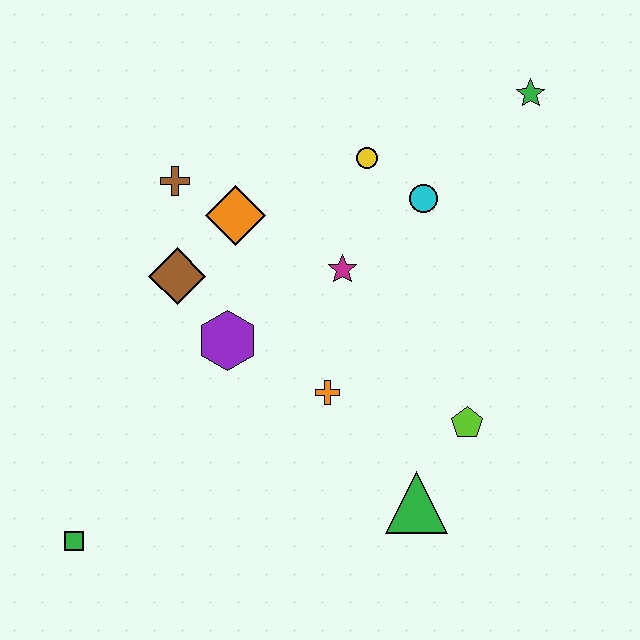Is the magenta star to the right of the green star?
No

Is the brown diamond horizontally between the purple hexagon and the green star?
No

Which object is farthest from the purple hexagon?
The green star is farthest from the purple hexagon.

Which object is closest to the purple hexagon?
The brown diamond is closest to the purple hexagon.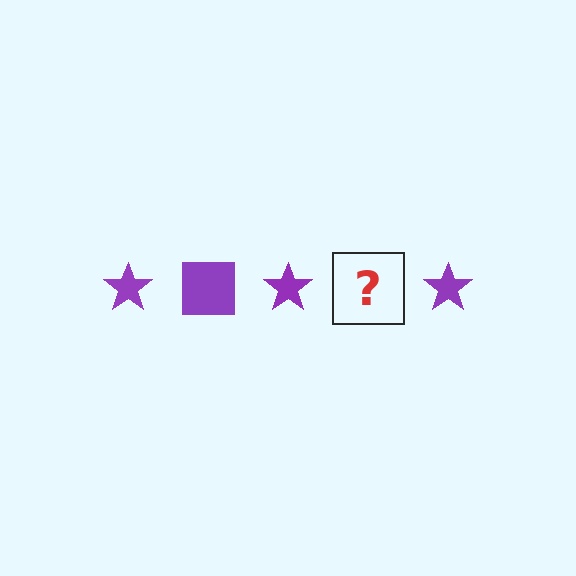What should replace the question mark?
The question mark should be replaced with a purple square.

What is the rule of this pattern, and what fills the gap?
The rule is that the pattern cycles through star, square shapes in purple. The gap should be filled with a purple square.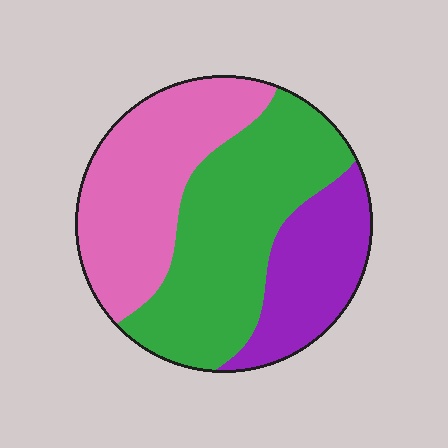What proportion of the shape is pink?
Pink takes up about one third (1/3) of the shape.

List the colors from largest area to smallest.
From largest to smallest: green, pink, purple.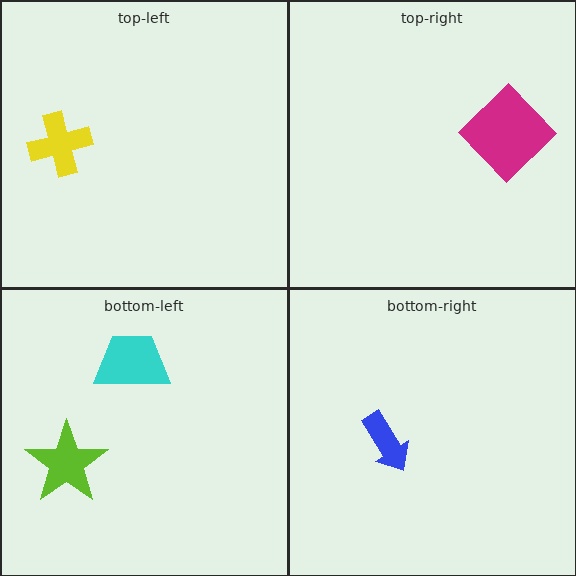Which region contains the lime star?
The bottom-left region.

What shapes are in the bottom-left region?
The cyan trapezoid, the lime star.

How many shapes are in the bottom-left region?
2.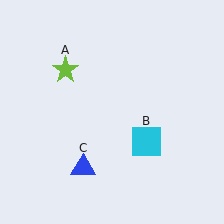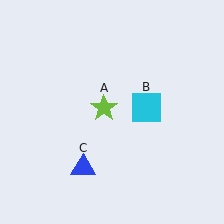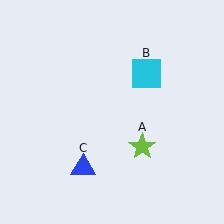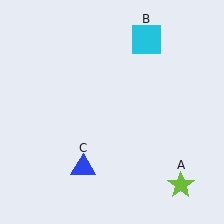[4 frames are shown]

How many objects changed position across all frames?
2 objects changed position: lime star (object A), cyan square (object B).